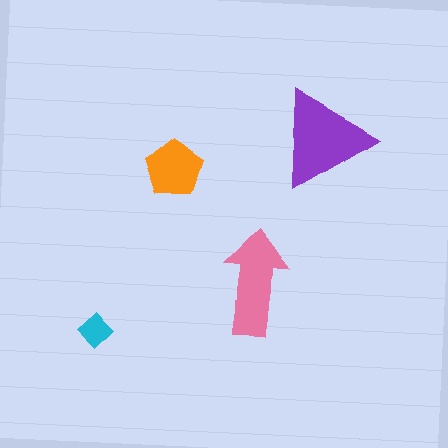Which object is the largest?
The purple triangle.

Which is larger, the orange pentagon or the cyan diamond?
The orange pentagon.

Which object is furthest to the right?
The purple triangle is rightmost.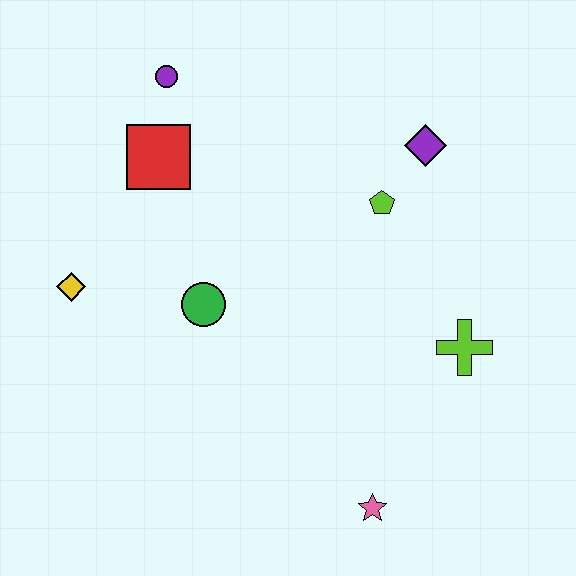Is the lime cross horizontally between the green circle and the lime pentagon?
No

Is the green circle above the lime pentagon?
No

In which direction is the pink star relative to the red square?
The pink star is below the red square.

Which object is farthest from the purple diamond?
The yellow diamond is farthest from the purple diamond.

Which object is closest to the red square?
The purple circle is closest to the red square.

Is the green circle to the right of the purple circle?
Yes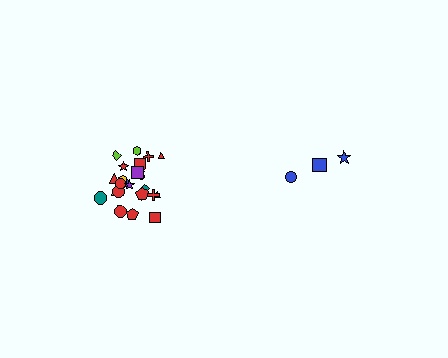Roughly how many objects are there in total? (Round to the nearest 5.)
Roughly 30 objects in total.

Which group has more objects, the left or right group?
The left group.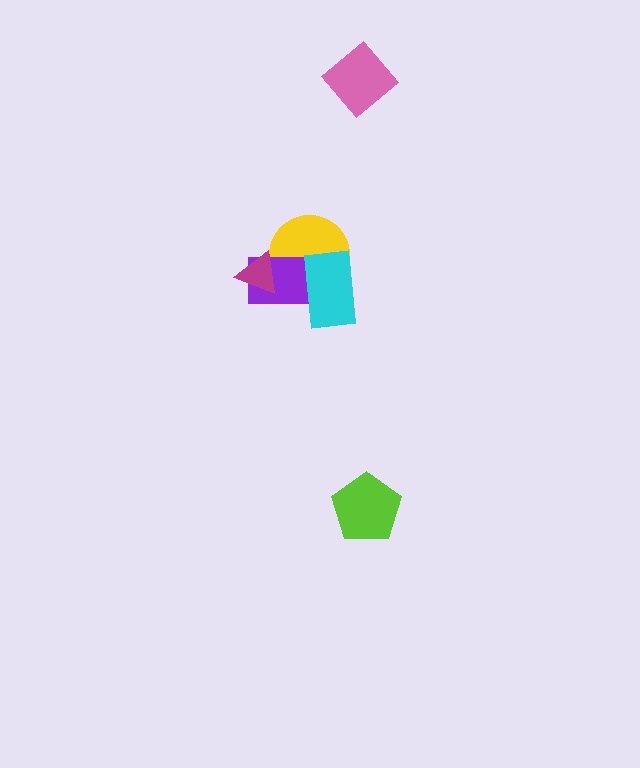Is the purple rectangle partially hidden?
Yes, it is partially covered by another shape.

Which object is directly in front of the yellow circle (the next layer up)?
The purple rectangle is directly in front of the yellow circle.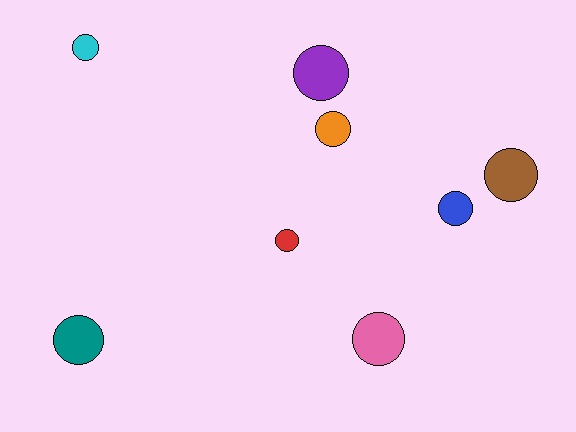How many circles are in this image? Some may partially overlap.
There are 8 circles.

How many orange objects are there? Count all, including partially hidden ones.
There is 1 orange object.